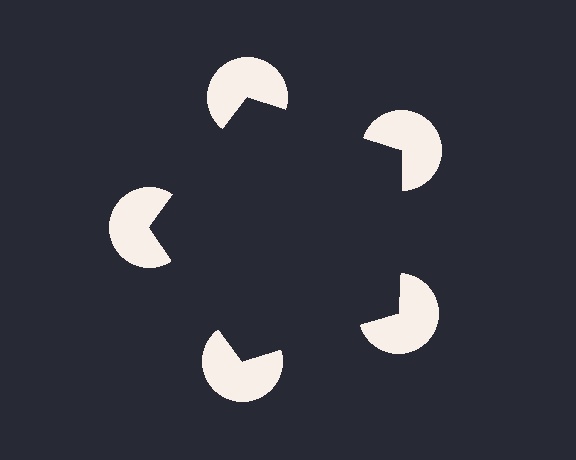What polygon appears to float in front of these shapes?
An illusory pentagon — its edges are inferred from the aligned wedge cuts in the pac-man discs, not physically drawn.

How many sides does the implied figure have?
5 sides.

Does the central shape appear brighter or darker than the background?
It typically appears slightly darker than the background, even though no actual brightness change is drawn.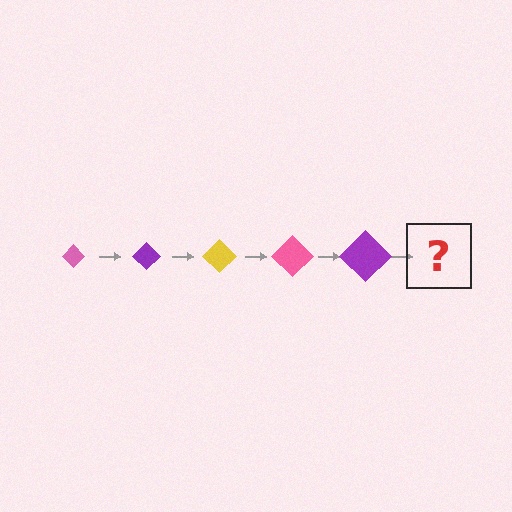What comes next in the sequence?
The next element should be a yellow diamond, larger than the previous one.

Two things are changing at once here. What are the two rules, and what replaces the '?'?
The two rules are that the diamond grows larger each step and the color cycles through pink, purple, and yellow. The '?' should be a yellow diamond, larger than the previous one.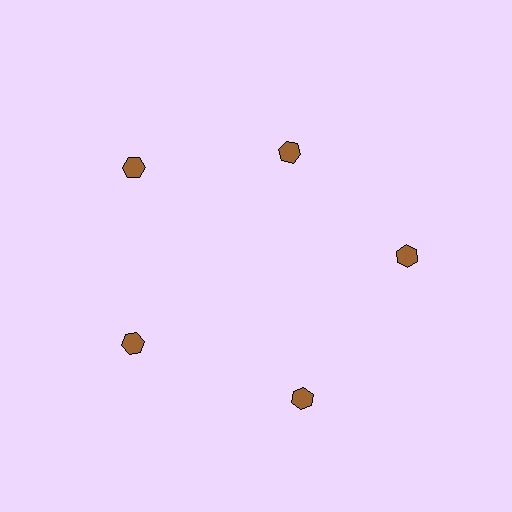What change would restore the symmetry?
The symmetry would be restored by moving it outward, back onto the ring so that all 5 hexagons sit at equal angles and equal distance from the center.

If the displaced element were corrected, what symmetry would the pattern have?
It would have 5-fold rotational symmetry — the pattern would map onto itself every 72 degrees.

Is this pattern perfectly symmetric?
No. The 5 brown hexagons are arranged in a ring, but one element near the 1 o'clock position is pulled inward toward the center, breaking the 5-fold rotational symmetry.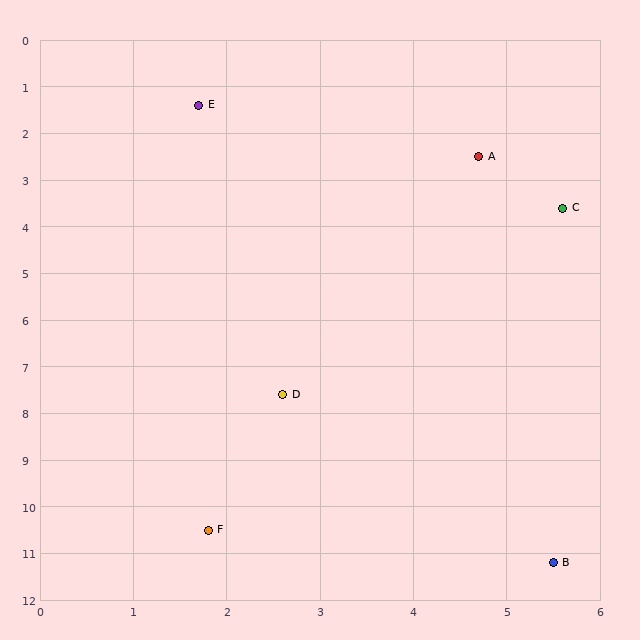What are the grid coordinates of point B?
Point B is at approximately (5.5, 11.2).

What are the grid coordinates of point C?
Point C is at approximately (5.6, 3.6).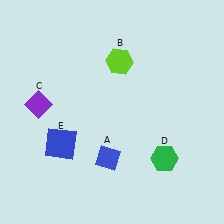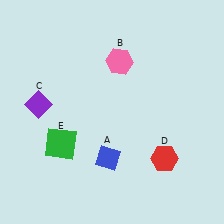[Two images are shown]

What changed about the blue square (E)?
In Image 1, E is blue. In Image 2, it changed to green.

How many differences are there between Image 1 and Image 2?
There are 3 differences between the two images.